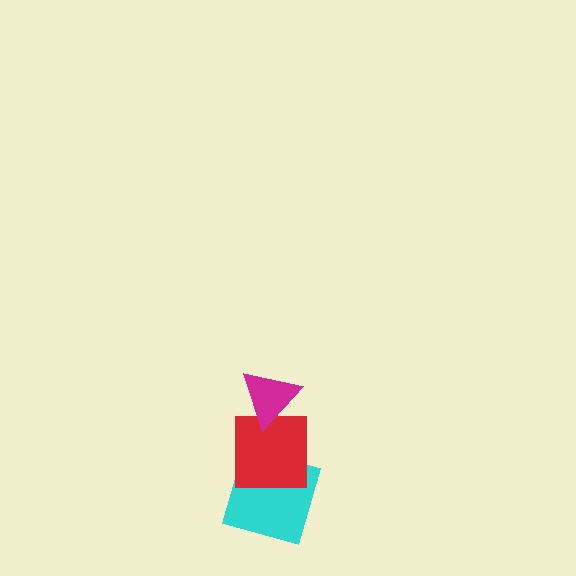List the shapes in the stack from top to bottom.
From top to bottom: the magenta triangle, the red square, the cyan square.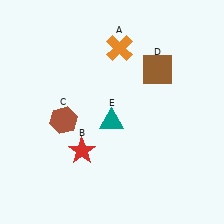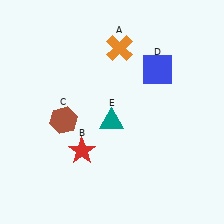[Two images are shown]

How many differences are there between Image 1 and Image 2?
There is 1 difference between the two images.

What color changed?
The square (D) changed from brown in Image 1 to blue in Image 2.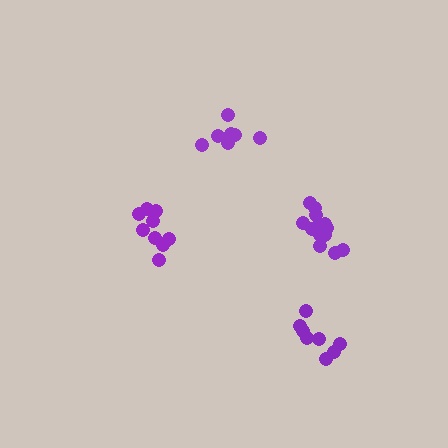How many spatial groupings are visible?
There are 4 spatial groupings.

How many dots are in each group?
Group 1: 13 dots, Group 2: 9 dots, Group 3: 7 dots, Group 4: 8 dots (37 total).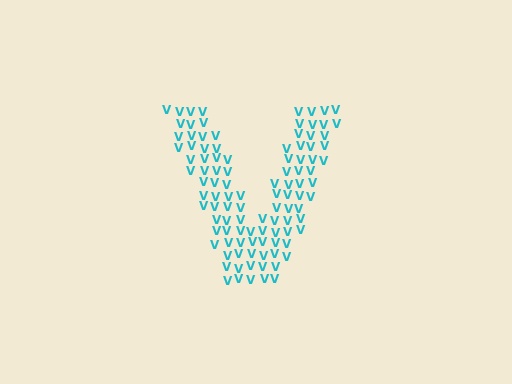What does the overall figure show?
The overall figure shows the letter V.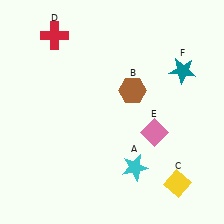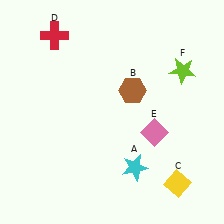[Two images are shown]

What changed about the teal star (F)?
In Image 1, F is teal. In Image 2, it changed to lime.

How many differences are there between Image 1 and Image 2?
There is 1 difference between the two images.